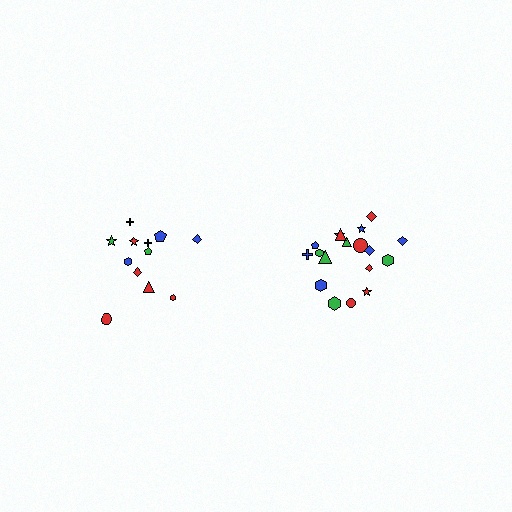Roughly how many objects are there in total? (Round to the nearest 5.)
Roughly 30 objects in total.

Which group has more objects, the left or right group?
The right group.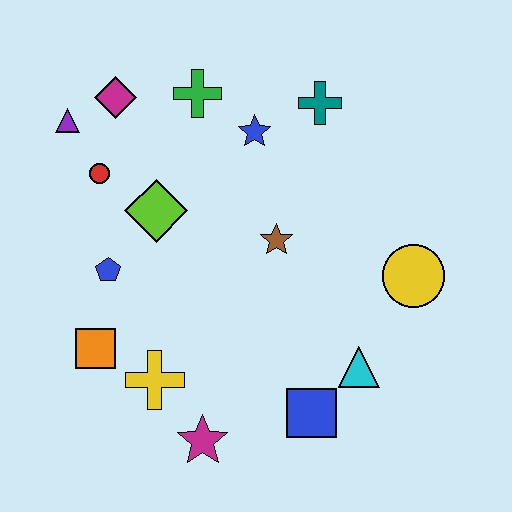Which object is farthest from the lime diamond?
The yellow circle is farthest from the lime diamond.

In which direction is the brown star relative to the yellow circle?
The brown star is to the left of the yellow circle.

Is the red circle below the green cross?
Yes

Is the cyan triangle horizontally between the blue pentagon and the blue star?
No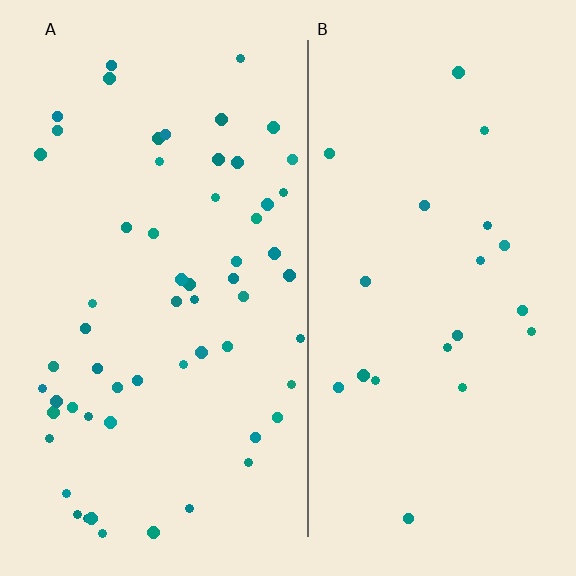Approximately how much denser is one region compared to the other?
Approximately 2.9× — region A over region B.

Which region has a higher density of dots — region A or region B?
A (the left).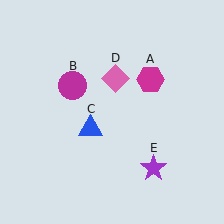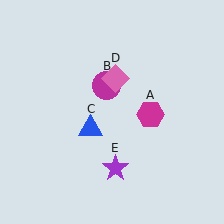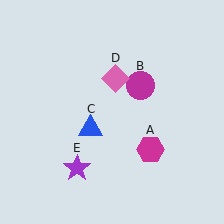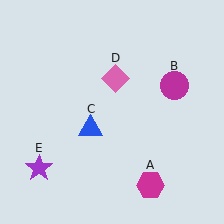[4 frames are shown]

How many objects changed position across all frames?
3 objects changed position: magenta hexagon (object A), magenta circle (object B), purple star (object E).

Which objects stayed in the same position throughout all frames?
Blue triangle (object C) and pink diamond (object D) remained stationary.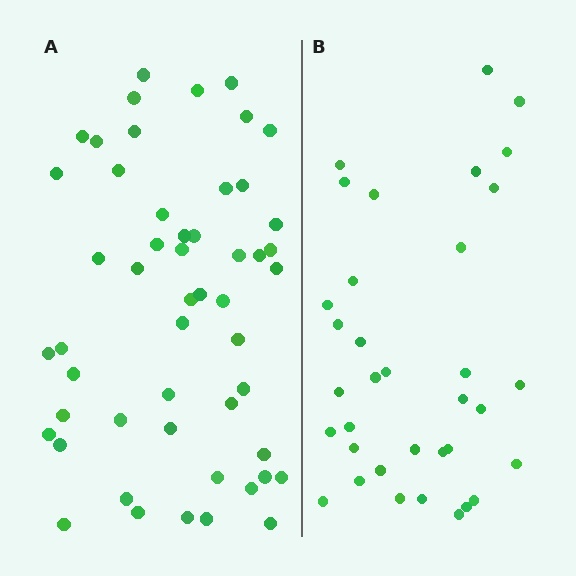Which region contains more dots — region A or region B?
Region A (the left region) has more dots.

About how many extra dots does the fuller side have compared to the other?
Region A has approximately 15 more dots than region B.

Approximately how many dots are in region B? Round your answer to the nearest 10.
About 40 dots. (The exact count is 35, which rounds to 40.)